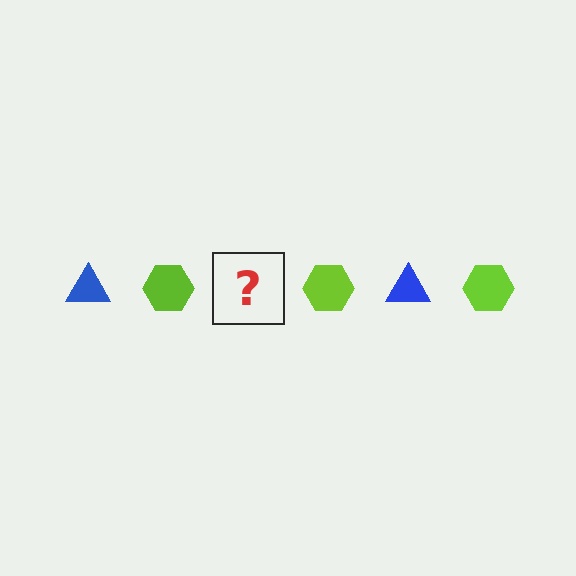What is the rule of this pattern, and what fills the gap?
The rule is that the pattern alternates between blue triangle and lime hexagon. The gap should be filled with a blue triangle.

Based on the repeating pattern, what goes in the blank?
The blank should be a blue triangle.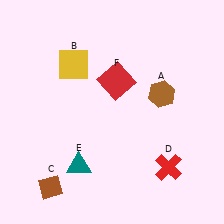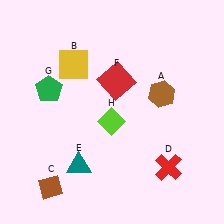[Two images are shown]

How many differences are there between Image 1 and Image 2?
There are 2 differences between the two images.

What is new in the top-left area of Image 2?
A green pentagon (G) was added in the top-left area of Image 2.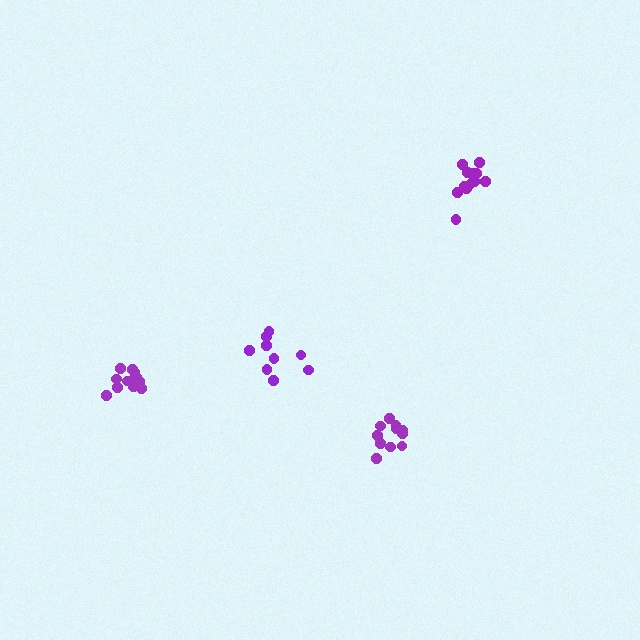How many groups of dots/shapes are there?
There are 4 groups.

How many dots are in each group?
Group 1: 9 dots, Group 2: 11 dots, Group 3: 12 dots, Group 4: 12 dots (44 total).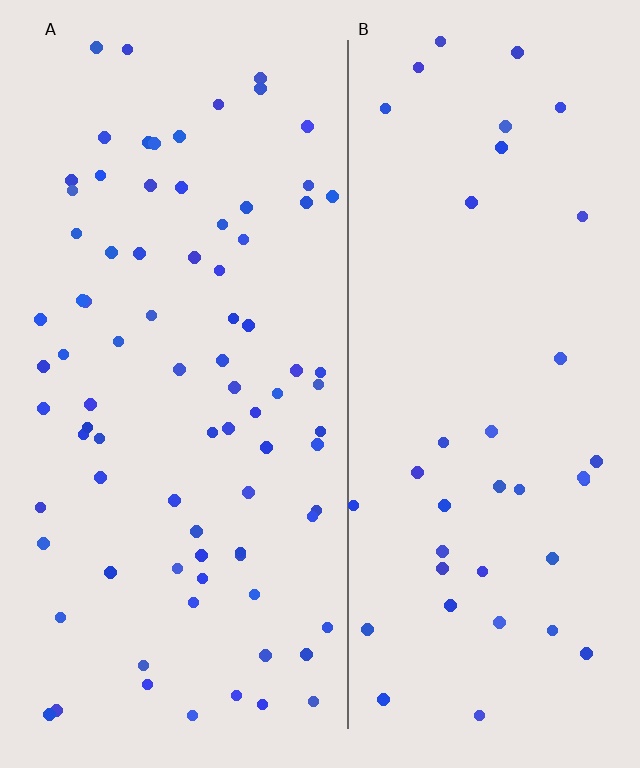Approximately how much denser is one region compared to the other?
Approximately 2.2× — region A over region B.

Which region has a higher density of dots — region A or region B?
A (the left).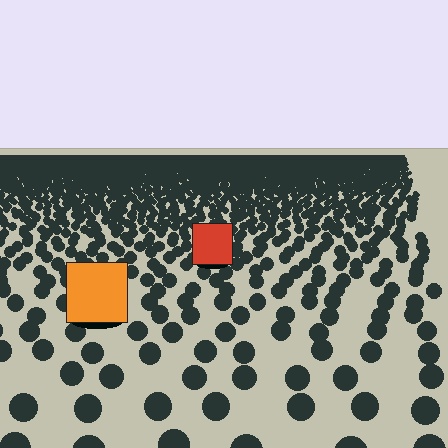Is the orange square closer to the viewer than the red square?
Yes. The orange square is closer — you can tell from the texture gradient: the ground texture is coarser near it.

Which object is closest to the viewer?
The orange square is closest. The texture marks near it are larger and more spread out.